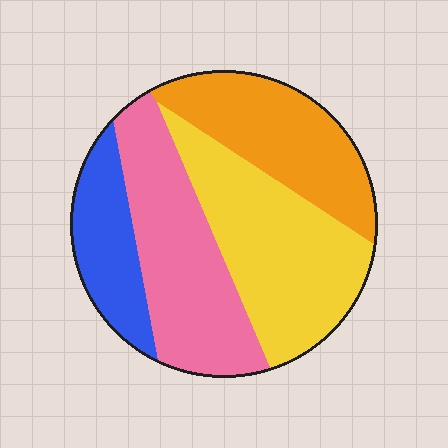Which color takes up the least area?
Blue, at roughly 15%.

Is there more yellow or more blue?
Yellow.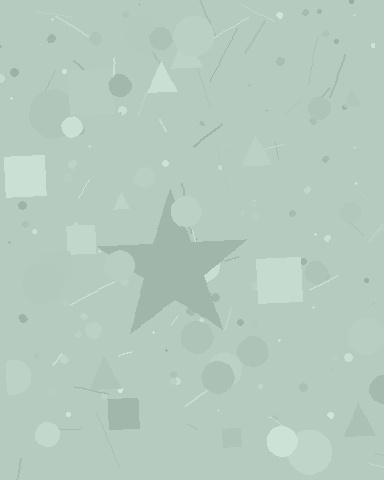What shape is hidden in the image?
A star is hidden in the image.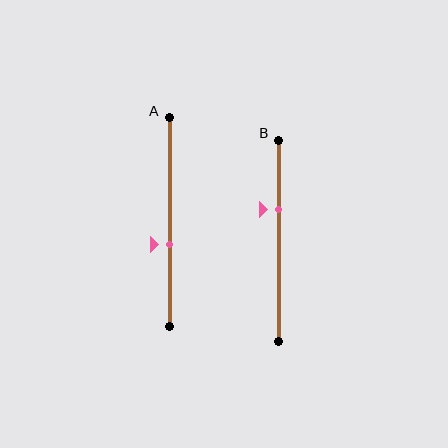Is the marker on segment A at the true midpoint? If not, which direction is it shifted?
No, the marker on segment A is shifted downward by about 11% of the segment length.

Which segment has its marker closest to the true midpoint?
Segment A has its marker closest to the true midpoint.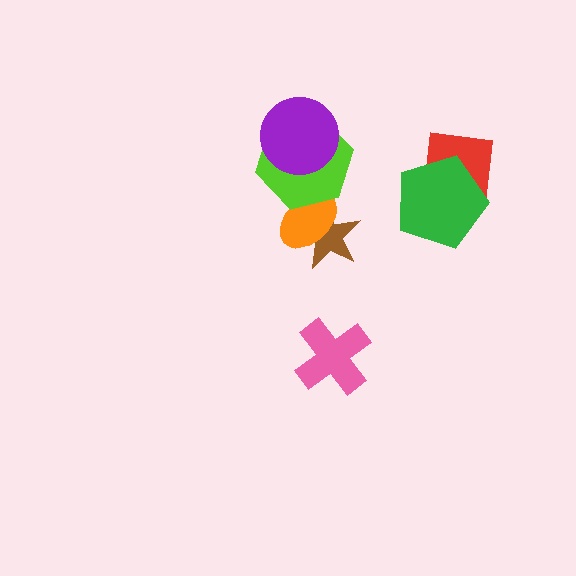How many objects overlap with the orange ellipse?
2 objects overlap with the orange ellipse.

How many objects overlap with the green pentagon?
1 object overlaps with the green pentagon.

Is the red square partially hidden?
Yes, it is partially covered by another shape.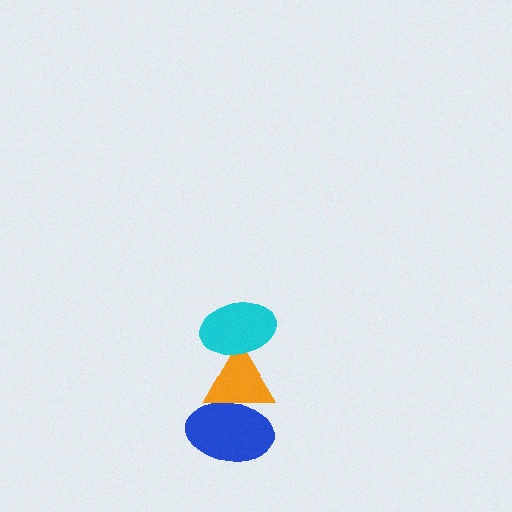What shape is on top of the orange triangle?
The cyan ellipse is on top of the orange triangle.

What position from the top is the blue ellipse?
The blue ellipse is 3rd from the top.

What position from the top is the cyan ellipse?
The cyan ellipse is 1st from the top.